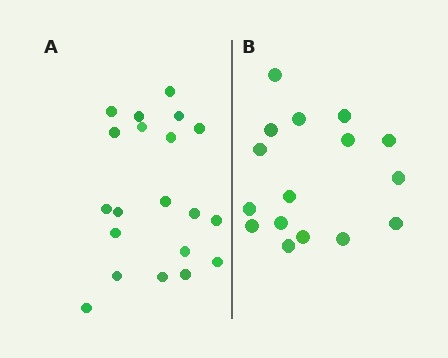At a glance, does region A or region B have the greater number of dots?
Region A (the left region) has more dots.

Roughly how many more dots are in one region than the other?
Region A has about 4 more dots than region B.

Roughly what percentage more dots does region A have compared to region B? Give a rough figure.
About 25% more.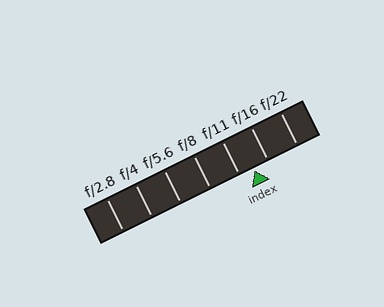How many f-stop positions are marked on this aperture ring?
There are 7 f-stop positions marked.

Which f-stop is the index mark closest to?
The index mark is closest to f/11.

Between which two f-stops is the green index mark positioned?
The index mark is between f/11 and f/16.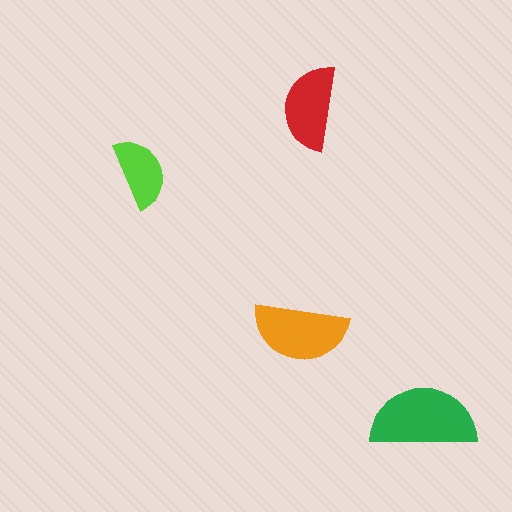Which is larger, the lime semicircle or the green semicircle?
The green one.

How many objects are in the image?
There are 4 objects in the image.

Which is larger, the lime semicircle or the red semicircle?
The red one.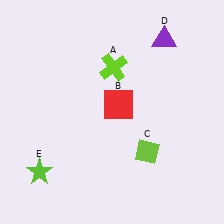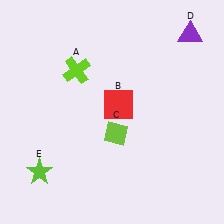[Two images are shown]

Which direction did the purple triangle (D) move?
The purple triangle (D) moved right.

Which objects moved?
The objects that moved are: the lime cross (A), the lime diamond (C), the purple triangle (D).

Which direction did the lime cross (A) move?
The lime cross (A) moved left.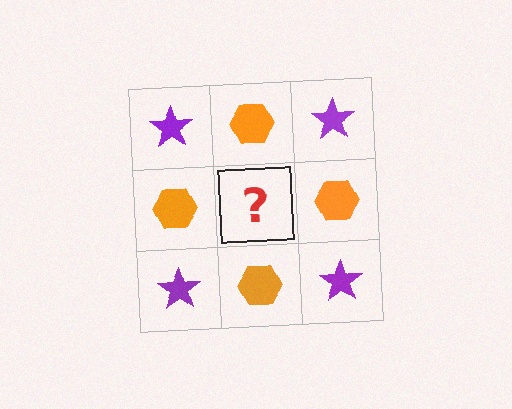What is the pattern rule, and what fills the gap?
The rule is that it alternates purple star and orange hexagon in a checkerboard pattern. The gap should be filled with a purple star.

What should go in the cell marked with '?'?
The missing cell should contain a purple star.